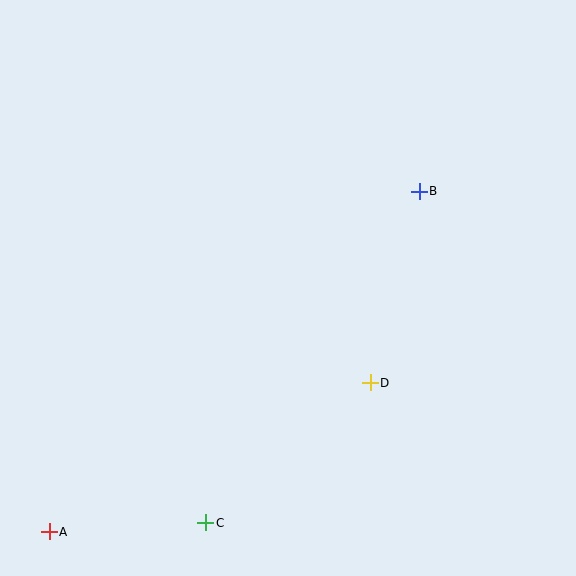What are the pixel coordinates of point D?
Point D is at (370, 383).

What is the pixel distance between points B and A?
The distance between B and A is 503 pixels.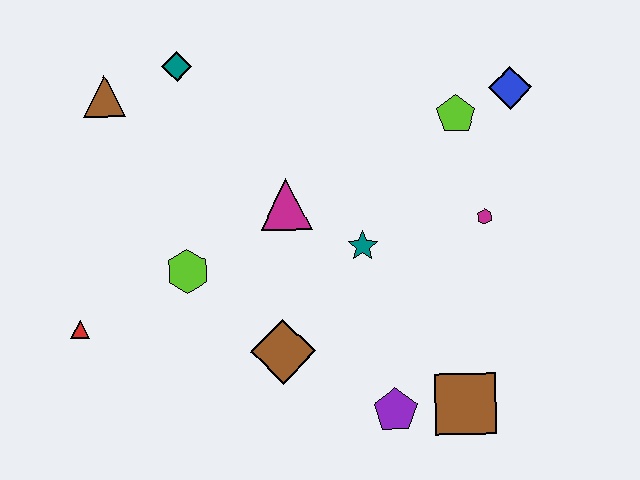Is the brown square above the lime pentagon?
No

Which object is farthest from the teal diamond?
The brown square is farthest from the teal diamond.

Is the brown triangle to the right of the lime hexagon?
No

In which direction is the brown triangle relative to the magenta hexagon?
The brown triangle is to the left of the magenta hexagon.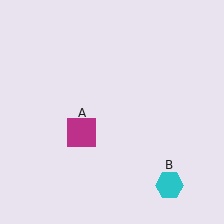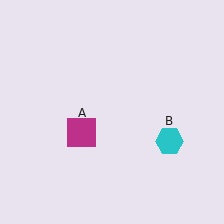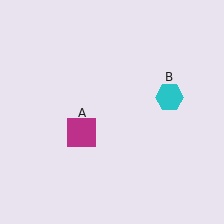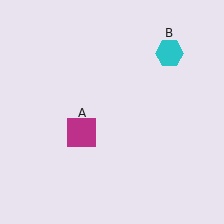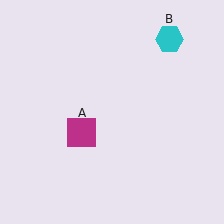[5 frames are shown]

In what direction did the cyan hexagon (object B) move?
The cyan hexagon (object B) moved up.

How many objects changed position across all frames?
1 object changed position: cyan hexagon (object B).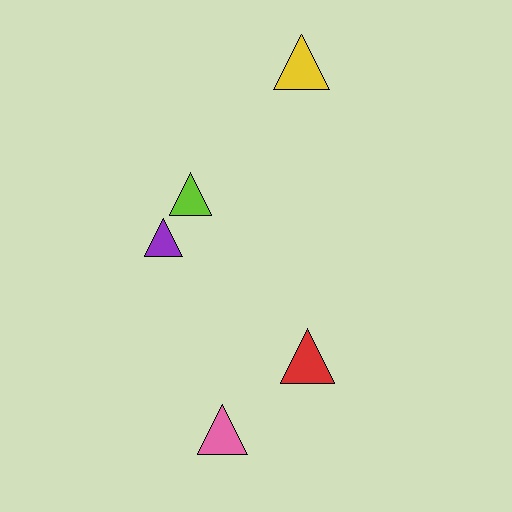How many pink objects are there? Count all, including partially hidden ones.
There is 1 pink object.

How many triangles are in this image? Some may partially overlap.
There are 5 triangles.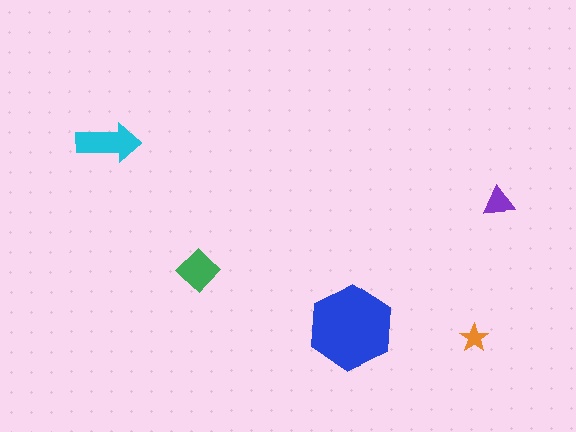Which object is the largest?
The blue hexagon.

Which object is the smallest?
The orange star.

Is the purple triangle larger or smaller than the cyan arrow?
Smaller.